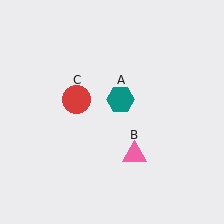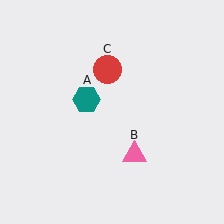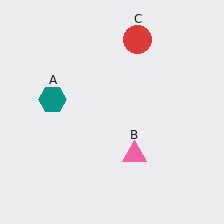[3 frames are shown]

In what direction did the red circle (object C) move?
The red circle (object C) moved up and to the right.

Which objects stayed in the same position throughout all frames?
Pink triangle (object B) remained stationary.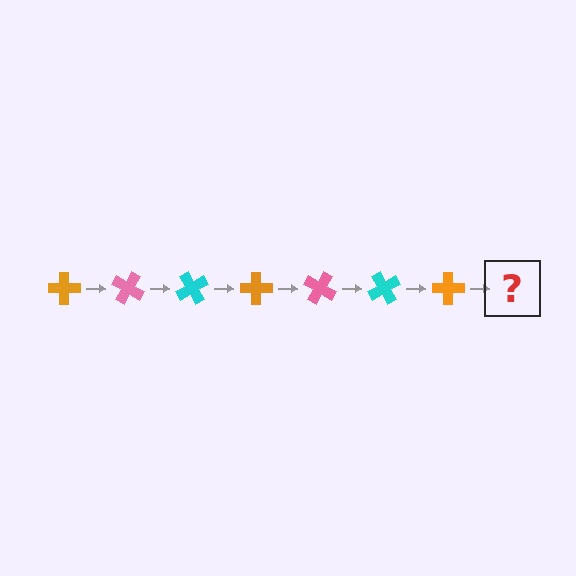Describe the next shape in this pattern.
It should be a pink cross, rotated 210 degrees from the start.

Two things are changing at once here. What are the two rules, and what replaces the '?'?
The two rules are that it rotates 30 degrees each step and the color cycles through orange, pink, and cyan. The '?' should be a pink cross, rotated 210 degrees from the start.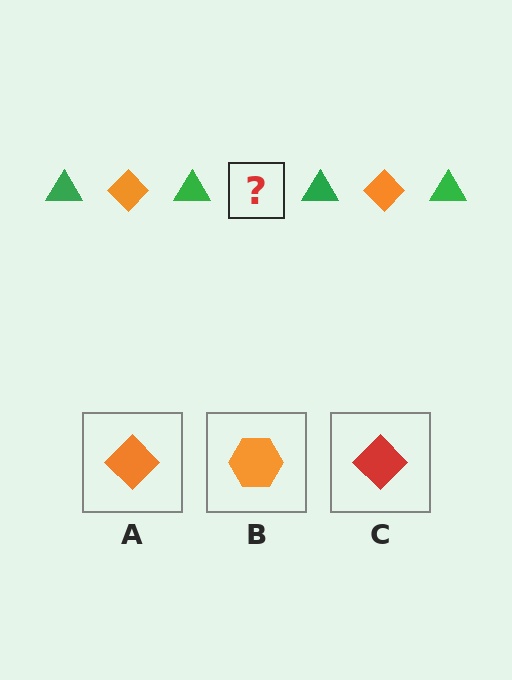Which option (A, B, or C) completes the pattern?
A.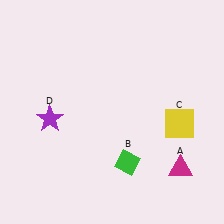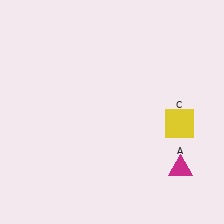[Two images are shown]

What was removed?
The green diamond (B), the purple star (D) were removed in Image 2.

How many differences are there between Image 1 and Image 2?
There are 2 differences between the two images.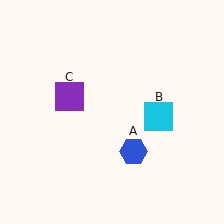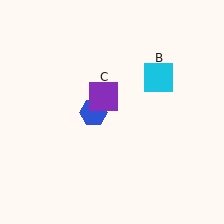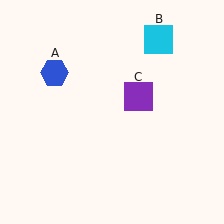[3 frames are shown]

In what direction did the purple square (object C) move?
The purple square (object C) moved right.